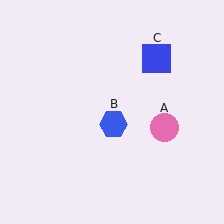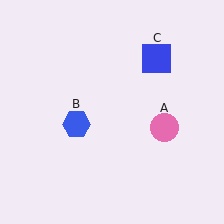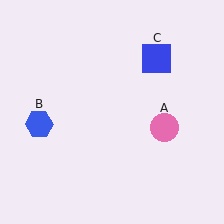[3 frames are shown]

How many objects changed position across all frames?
1 object changed position: blue hexagon (object B).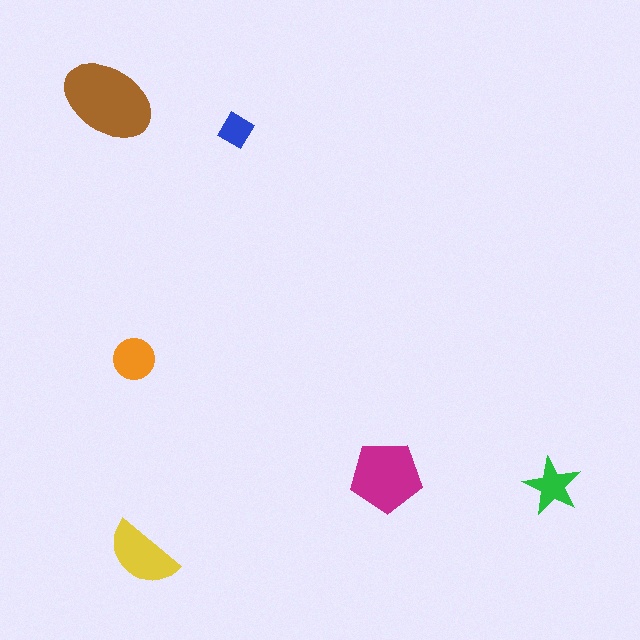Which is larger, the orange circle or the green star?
The orange circle.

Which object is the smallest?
The blue diamond.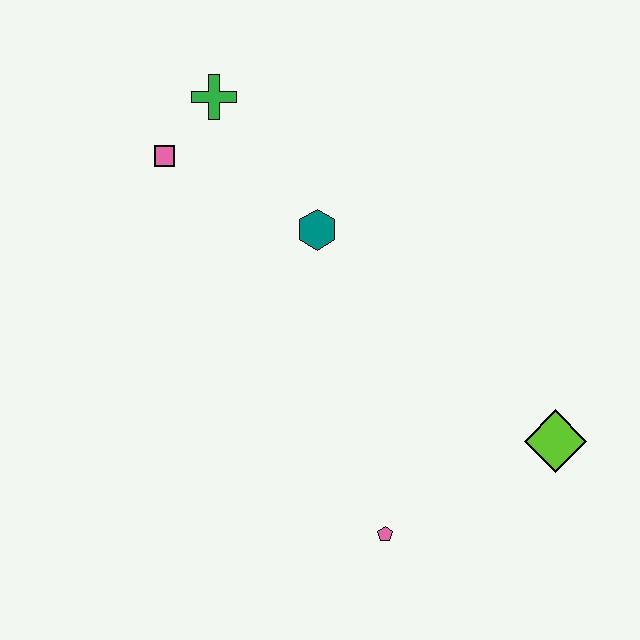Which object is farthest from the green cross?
The lime diamond is farthest from the green cross.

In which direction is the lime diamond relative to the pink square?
The lime diamond is to the right of the pink square.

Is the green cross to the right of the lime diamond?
No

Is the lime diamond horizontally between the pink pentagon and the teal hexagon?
No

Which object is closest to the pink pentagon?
The lime diamond is closest to the pink pentagon.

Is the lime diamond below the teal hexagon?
Yes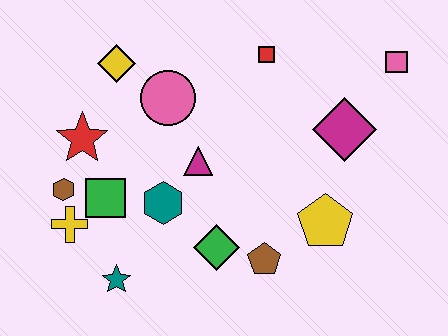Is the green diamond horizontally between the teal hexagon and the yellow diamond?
No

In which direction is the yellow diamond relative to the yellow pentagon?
The yellow diamond is to the left of the yellow pentagon.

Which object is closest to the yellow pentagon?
The brown pentagon is closest to the yellow pentagon.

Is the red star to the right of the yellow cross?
Yes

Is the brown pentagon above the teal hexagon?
No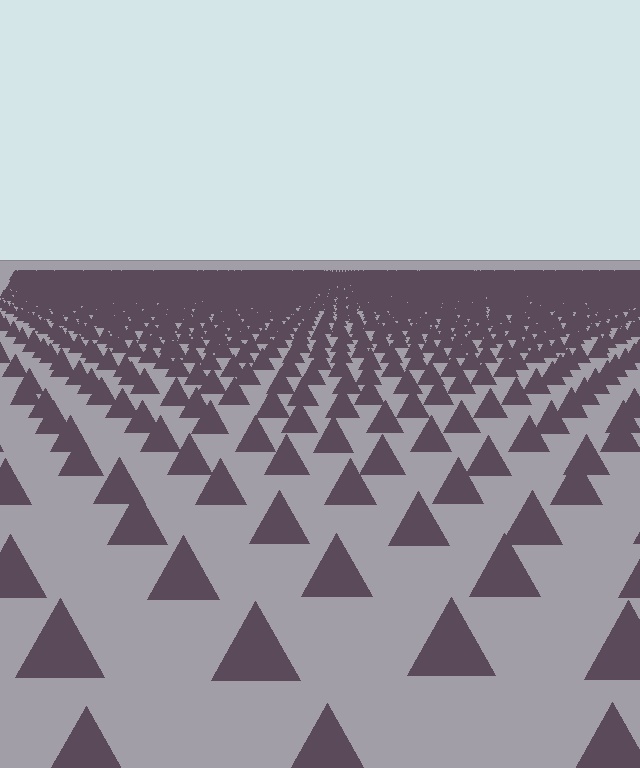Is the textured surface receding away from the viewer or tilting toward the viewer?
The surface is receding away from the viewer. Texture elements get smaller and denser toward the top.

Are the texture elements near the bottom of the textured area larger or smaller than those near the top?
Larger. Near the bottom, elements are closer to the viewer and appear at a bigger on-screen size.